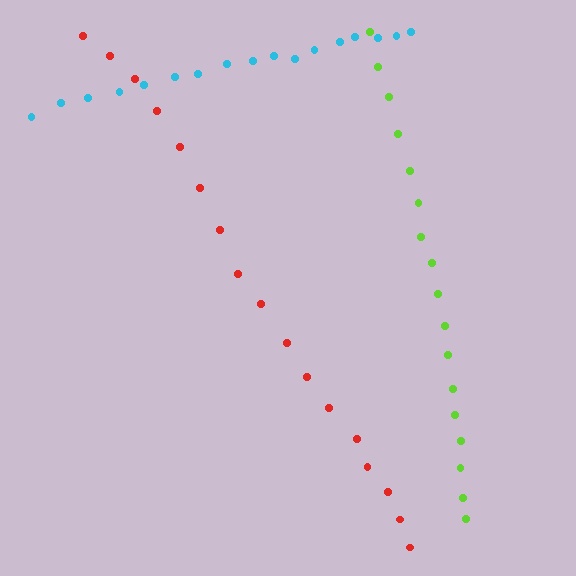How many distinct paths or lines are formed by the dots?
There are 3 distinct paths.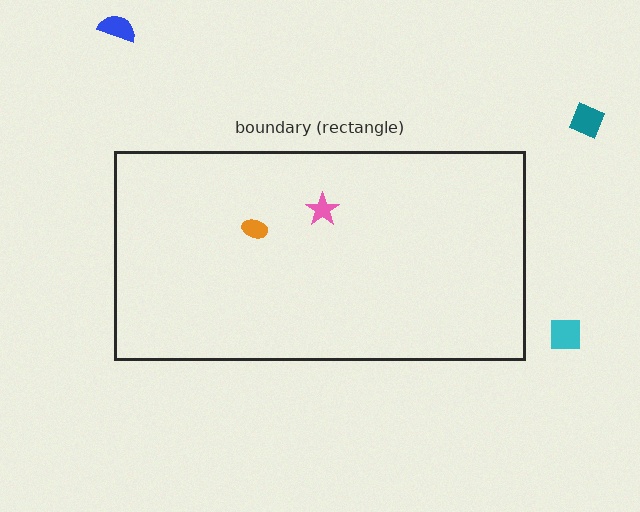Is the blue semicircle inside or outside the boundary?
Outside.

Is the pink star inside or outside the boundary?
Inside.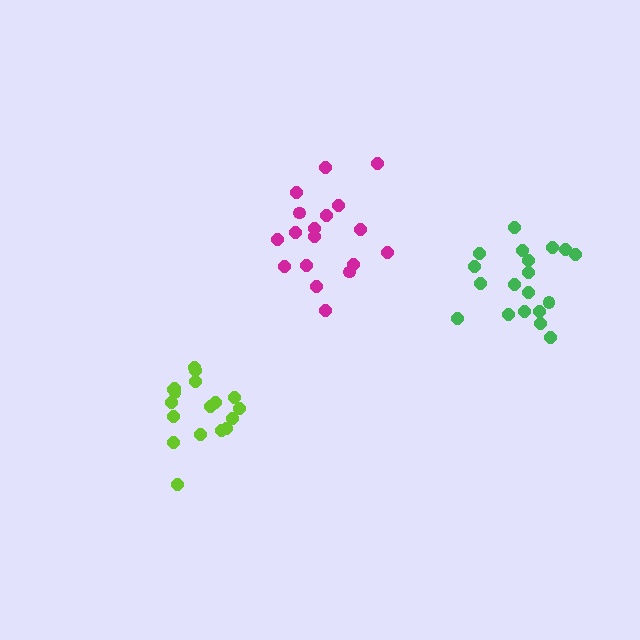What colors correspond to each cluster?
The clusters are colored: green, lime, magenta.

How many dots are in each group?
Group 1: 19 dots, Group 2: 18 dots, Group 3: 18 dots (55 total).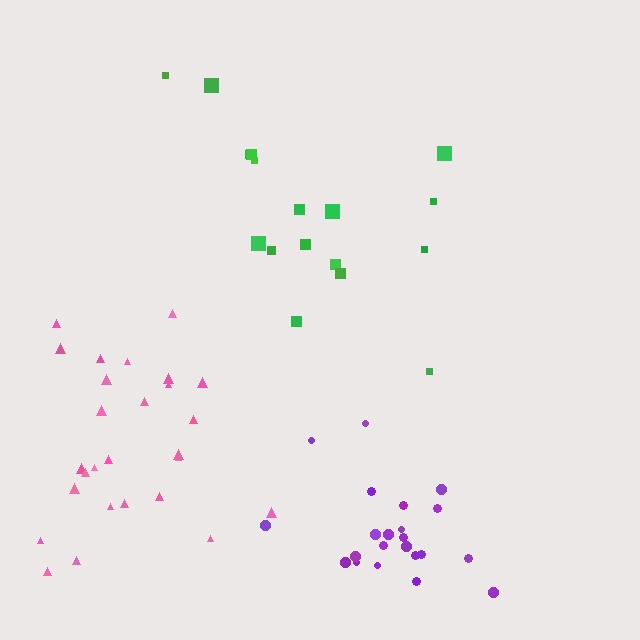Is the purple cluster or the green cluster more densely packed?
Purple.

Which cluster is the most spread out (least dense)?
Green.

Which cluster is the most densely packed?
Purple.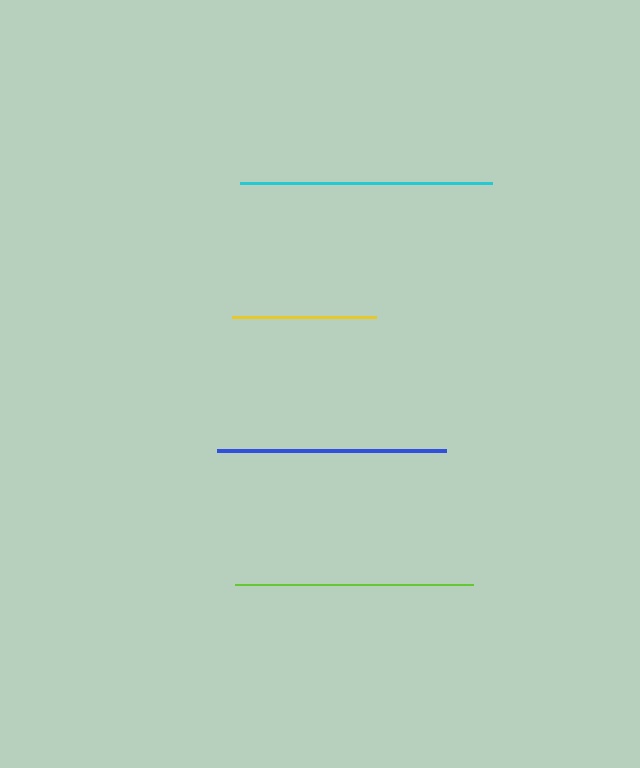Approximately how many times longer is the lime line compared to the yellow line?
The lime line is approximately 1.7 times the length of the yellow line.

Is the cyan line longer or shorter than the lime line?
The cyan line is longer than the lime line.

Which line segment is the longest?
The cyan line is the longest at approximately 252 pixels.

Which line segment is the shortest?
The yellow line is the shortest at approximately 144 pixels.